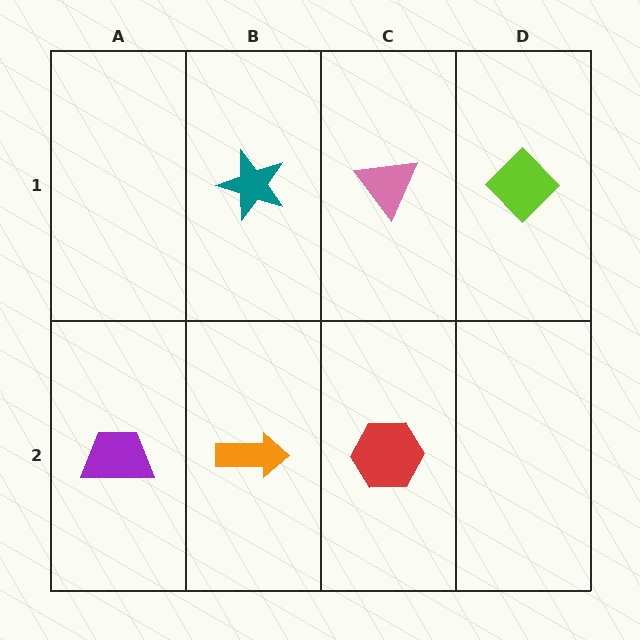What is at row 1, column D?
A lime diamond.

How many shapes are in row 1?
3 shapes.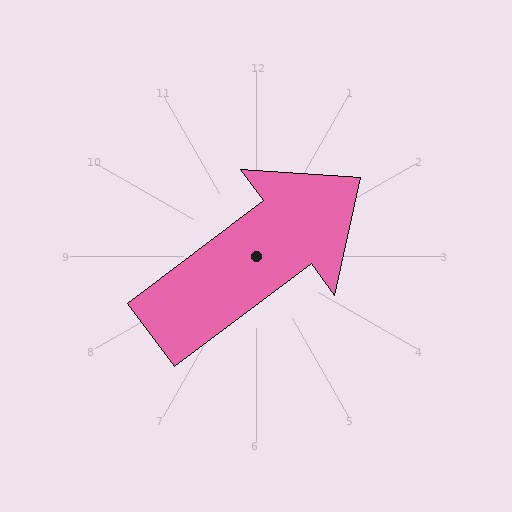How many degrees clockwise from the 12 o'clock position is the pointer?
Approximately 53 degrees.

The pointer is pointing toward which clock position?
Roughly 2 o'clock.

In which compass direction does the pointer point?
Northeast.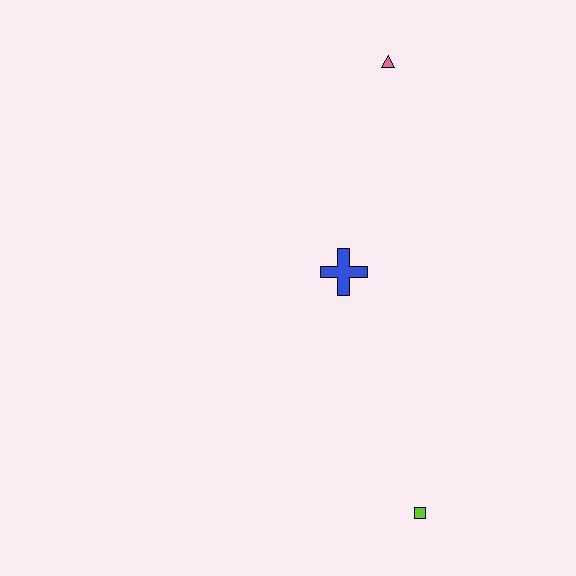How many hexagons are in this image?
There are no hexagons.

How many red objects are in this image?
There are no red objects.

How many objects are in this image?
There are 3 objects.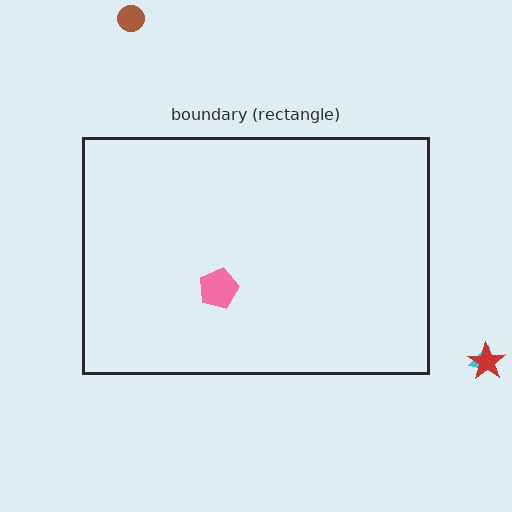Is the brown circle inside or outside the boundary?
Outside.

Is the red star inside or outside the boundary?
Outside.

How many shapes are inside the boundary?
1 inside, 3 outside.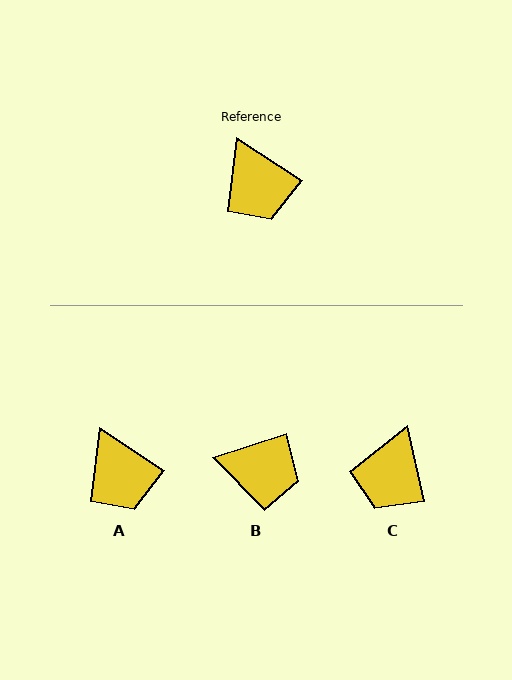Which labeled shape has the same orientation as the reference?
A.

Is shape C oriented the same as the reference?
No, it is off by about 44 degrees.